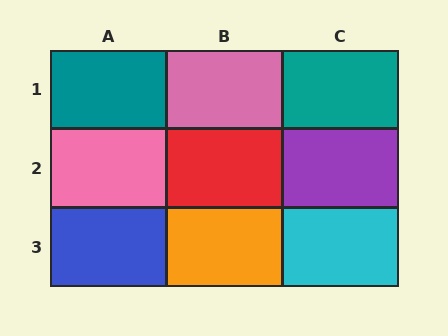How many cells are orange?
1 cell is orange.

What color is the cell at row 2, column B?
Red.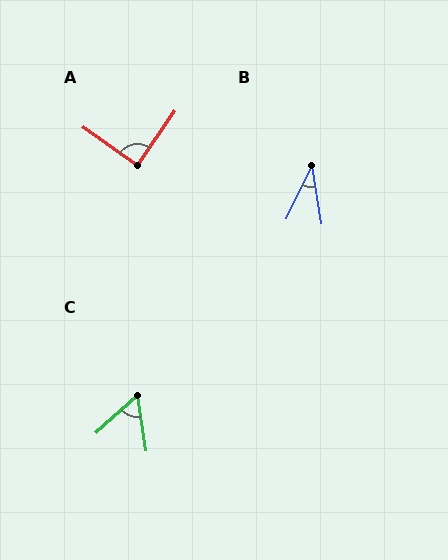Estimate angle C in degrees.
Approximately 56 degrees.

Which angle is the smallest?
B, at approximately 35 degrees.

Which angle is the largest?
A, at approximately 89 degrees.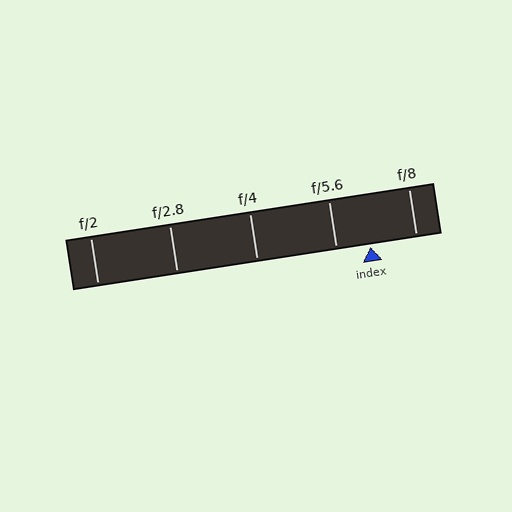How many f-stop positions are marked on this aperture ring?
There are 5 f-stop positions marked.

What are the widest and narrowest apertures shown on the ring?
The widest aperture shown is f/2 and the narrowest is f/8.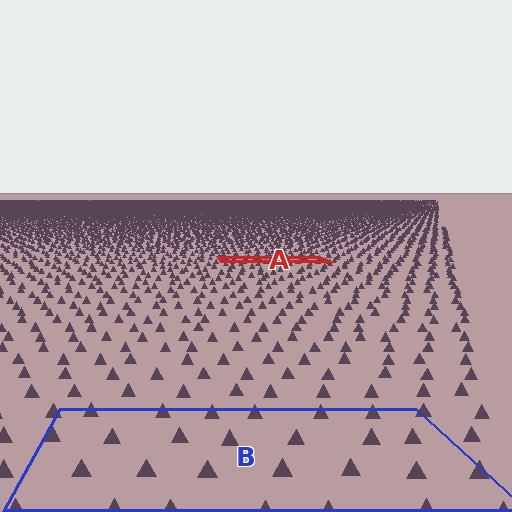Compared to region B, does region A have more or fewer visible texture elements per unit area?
Region A has more texture elements per unit area — they are packed more densely because it is farther away.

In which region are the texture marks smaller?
The texture marks are smaller in region A, because it is farther away.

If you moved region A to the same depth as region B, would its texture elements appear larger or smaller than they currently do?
They would appear larger. At a closer depth, the same texture elements are projected at a bigger on-screen size.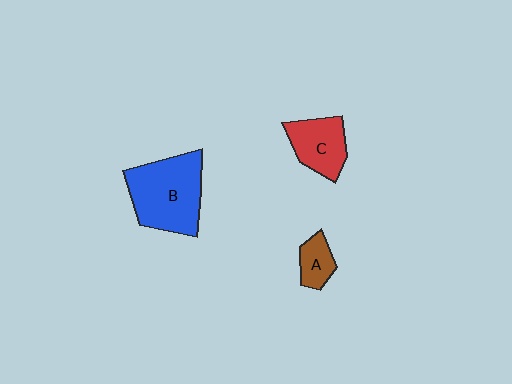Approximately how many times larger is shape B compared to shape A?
Approximately 3.2 times.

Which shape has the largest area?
Shape B (blue).